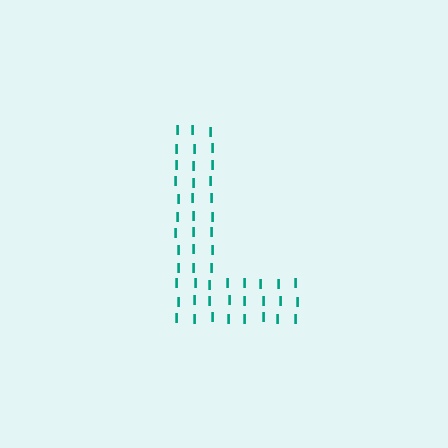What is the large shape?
The large shape is the letter L.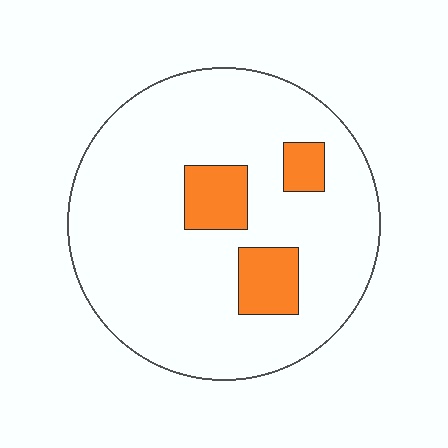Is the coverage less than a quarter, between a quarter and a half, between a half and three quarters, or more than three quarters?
Less than a quarter.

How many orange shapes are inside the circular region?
3.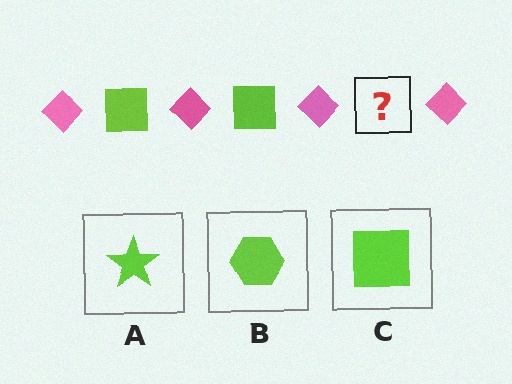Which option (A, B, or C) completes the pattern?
C.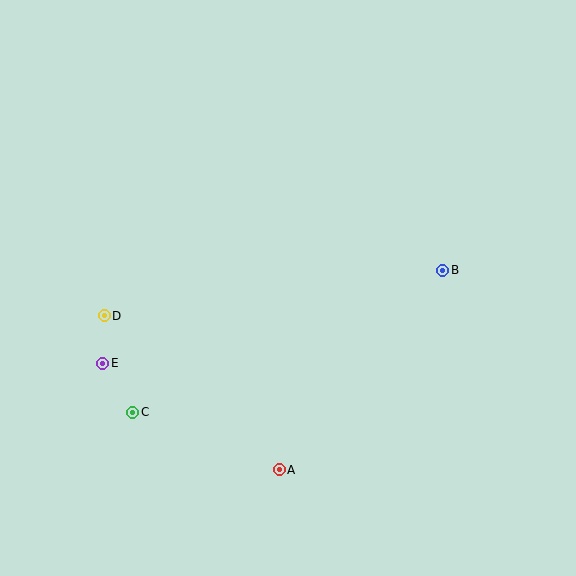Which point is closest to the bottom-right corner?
Point A is closest to the bottom-right corner.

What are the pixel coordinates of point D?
Point D is at (104, 316).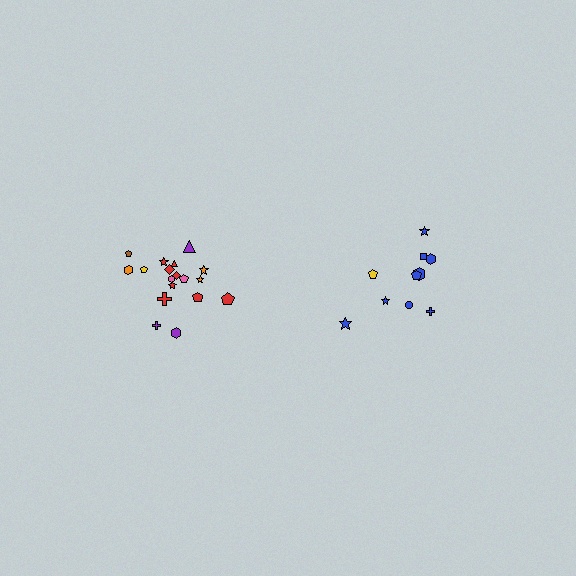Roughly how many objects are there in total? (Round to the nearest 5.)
Roughly 30 objects in total.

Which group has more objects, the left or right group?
The left group.